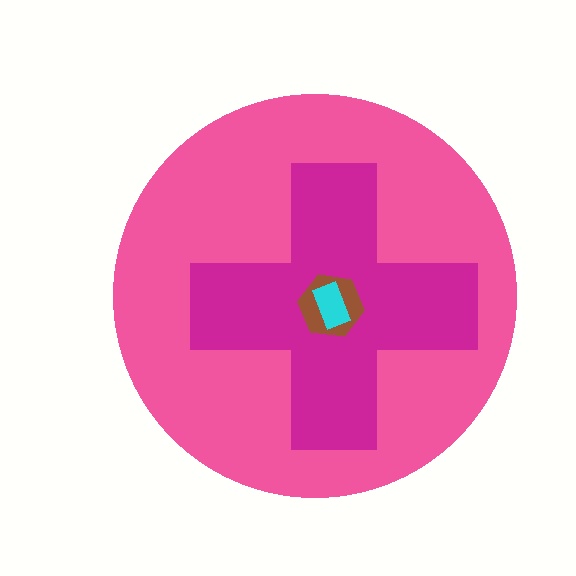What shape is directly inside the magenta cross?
The brown hexagon.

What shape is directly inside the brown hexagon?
The cyan rectangle.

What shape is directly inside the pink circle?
The magenta cross.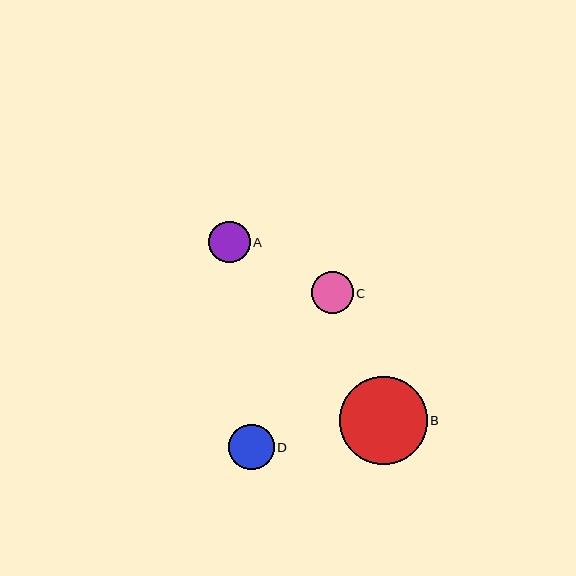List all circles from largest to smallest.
From largest to smallest: B, D, C, A.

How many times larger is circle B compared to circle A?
Circle B is approximately 2.1 times the size of circle A.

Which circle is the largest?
Circle B is the largest with a size of approximately 88 pixels.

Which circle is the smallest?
Circle A is the smallest with a size of approximately 41 pixels.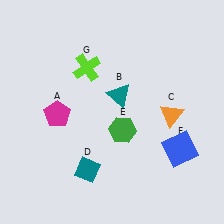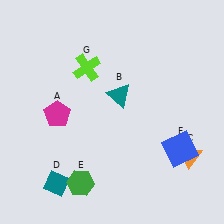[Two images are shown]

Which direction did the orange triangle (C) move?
The orange triangle (C) moved down.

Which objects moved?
The objects that moved are: the orange triangle (C), the teal diamond (D), the green hexagon (E).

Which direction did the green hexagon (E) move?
The green hexagon (E) moved down.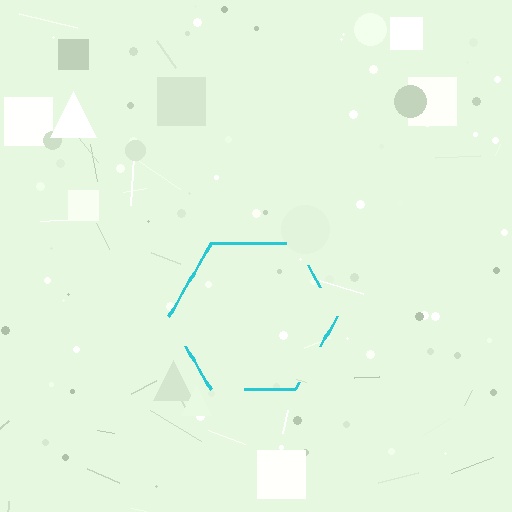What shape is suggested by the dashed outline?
The dashed outline suggests a hexagon.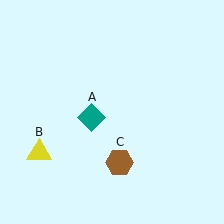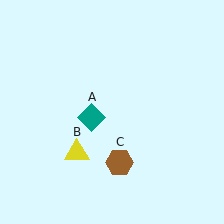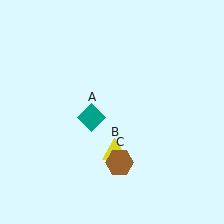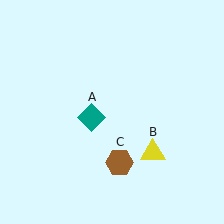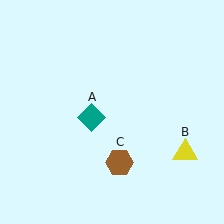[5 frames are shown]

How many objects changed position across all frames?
1 object changed position: yellow triangle (object B).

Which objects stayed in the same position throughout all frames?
Teal diamond (object A) and brown hexagon (object C) remained stationary.